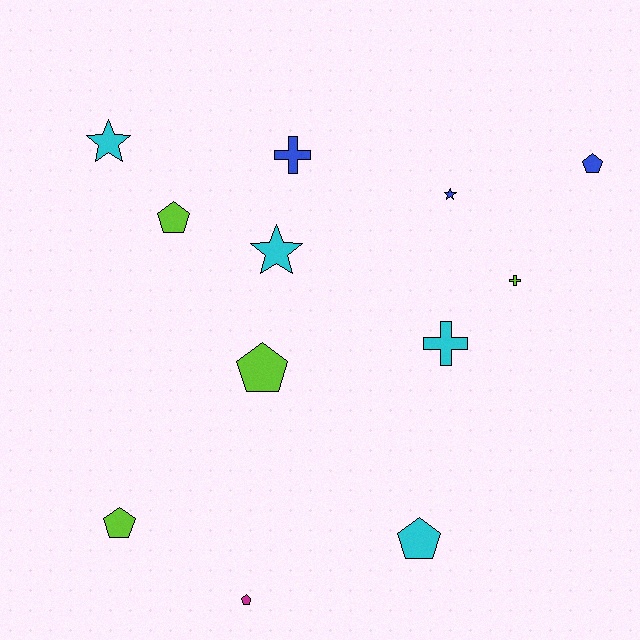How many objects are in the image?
There are 12 objects.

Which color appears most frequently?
Cyan, with 4 objects.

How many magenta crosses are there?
There are no magenta crosses.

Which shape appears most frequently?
Pentagon, with 6 objects.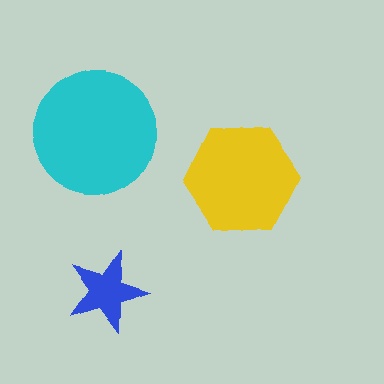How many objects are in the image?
There are 3 objects in the image.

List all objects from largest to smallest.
The cyan circle, the yellow hexagon, the blue star.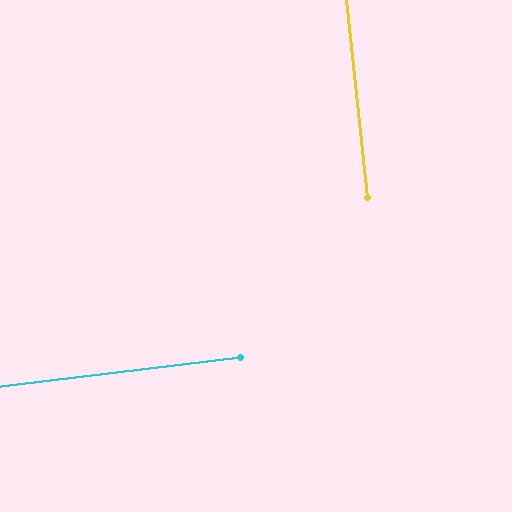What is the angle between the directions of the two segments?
Approximately 89 degrees.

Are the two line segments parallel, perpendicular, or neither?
Perpendicular — they meet at approximately 89°.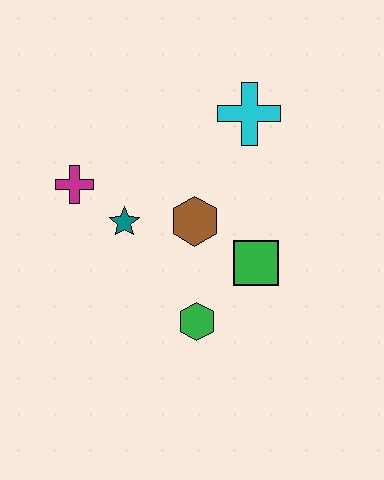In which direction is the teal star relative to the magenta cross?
The teal star is to the right of the magenta cross.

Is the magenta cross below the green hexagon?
No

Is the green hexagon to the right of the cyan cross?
No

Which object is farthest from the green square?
The magenta cross is farthest from the green square.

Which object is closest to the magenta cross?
The teal star is closest to the magenta cross.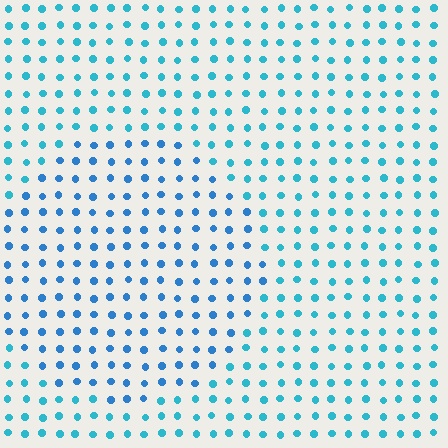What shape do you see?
I see a circle.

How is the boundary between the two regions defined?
The boundary is defined purely by a slight shift in hue (about 22 degrees). Spacing, size, and orientation are identical on both sides.